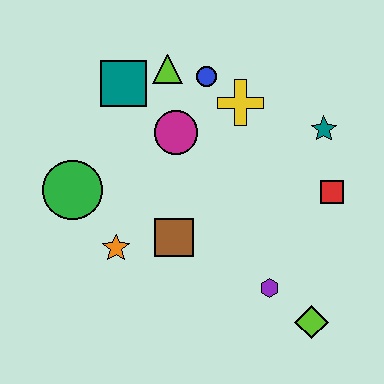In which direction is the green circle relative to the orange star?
The green circle is above the orange star.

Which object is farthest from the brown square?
The teal star is farthest from the brown square.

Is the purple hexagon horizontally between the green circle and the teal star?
Yes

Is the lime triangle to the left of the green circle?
No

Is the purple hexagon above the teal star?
No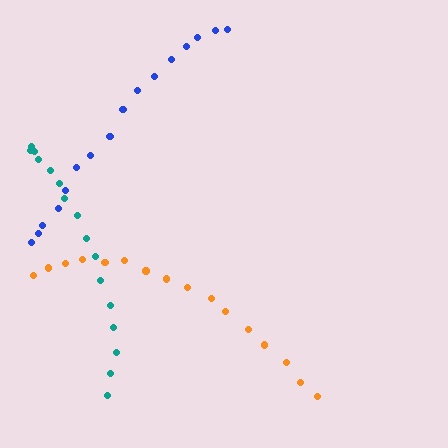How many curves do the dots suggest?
There are 3 distinct paths.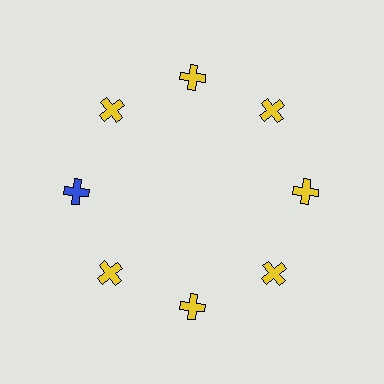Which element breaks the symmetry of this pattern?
The blue cross at roughly the 9 o'clock position breaks the symmetry. All other shapes are yellow crosses.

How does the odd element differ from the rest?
It has a different color: blue instead of yellow.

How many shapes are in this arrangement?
There are 8 shapes arranged in a ring pattern.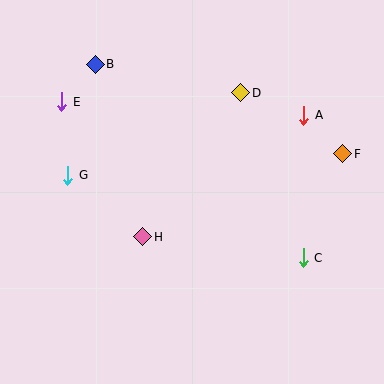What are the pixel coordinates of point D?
Point D is at (241, 93).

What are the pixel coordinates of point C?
Point C is at (303, 258).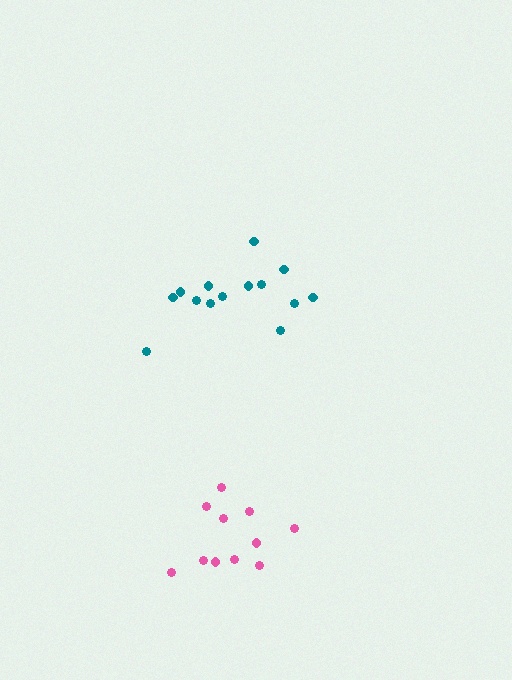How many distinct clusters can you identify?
There are 2 distinct clusters.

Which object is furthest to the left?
The teal cluster is leftmost.